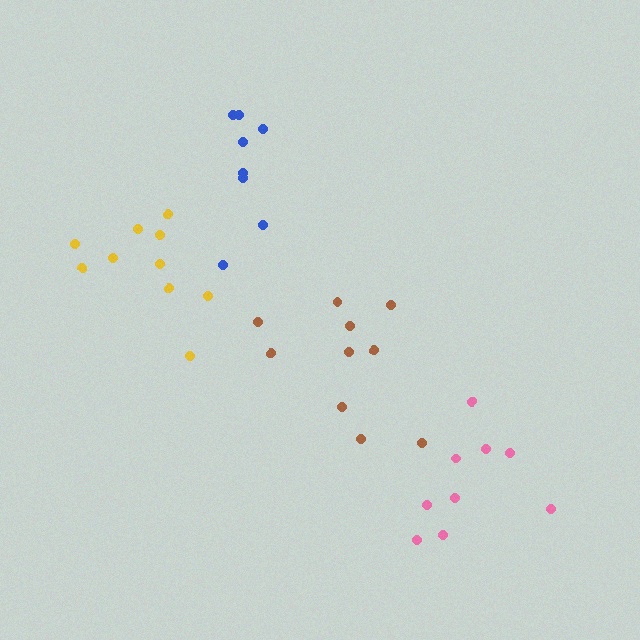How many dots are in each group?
Group 1: 10 dots, Group 2: 10 dots, Group 3: 9 dots, Group 4: 8 dots (37 total).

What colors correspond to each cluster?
The clusters are colored: yellow, brown, pink, blue.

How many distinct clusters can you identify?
There are 4 distinct clusters.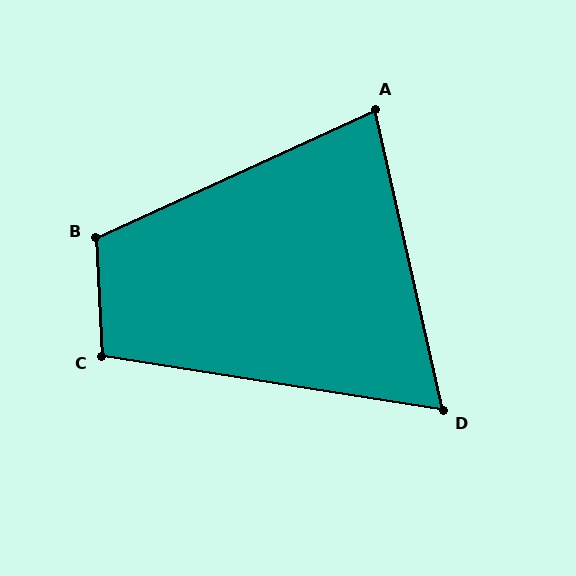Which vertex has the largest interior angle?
B, at approximately 112 degrees.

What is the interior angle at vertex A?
Approximately 78 degrees (acute).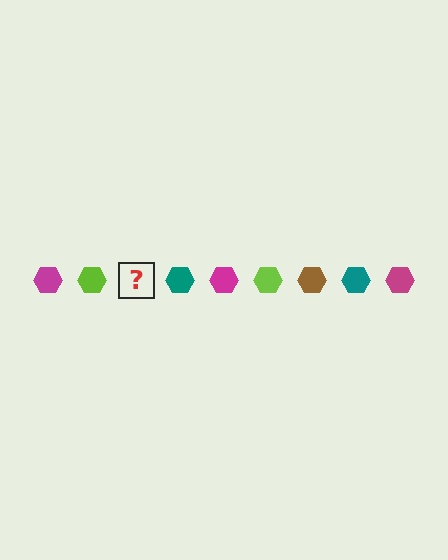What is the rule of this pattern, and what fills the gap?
The rule is that the pattern cycles through magenta, lime, brown, teal hexagons. The gap should be filled with a brown hexagon.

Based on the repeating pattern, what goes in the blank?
The blank should be a brown hexagon.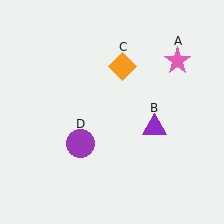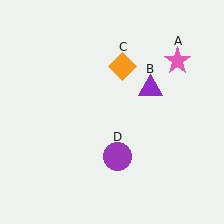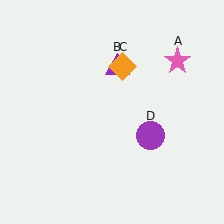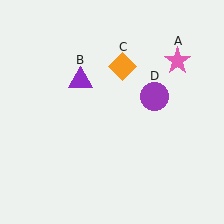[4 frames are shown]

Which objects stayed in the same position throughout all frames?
Pink star (object A) and orange diamond (object C) remained stationary.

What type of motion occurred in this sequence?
The purple triangle (object B), purple circle (object D) rotated counterclockwise around the center of the scene.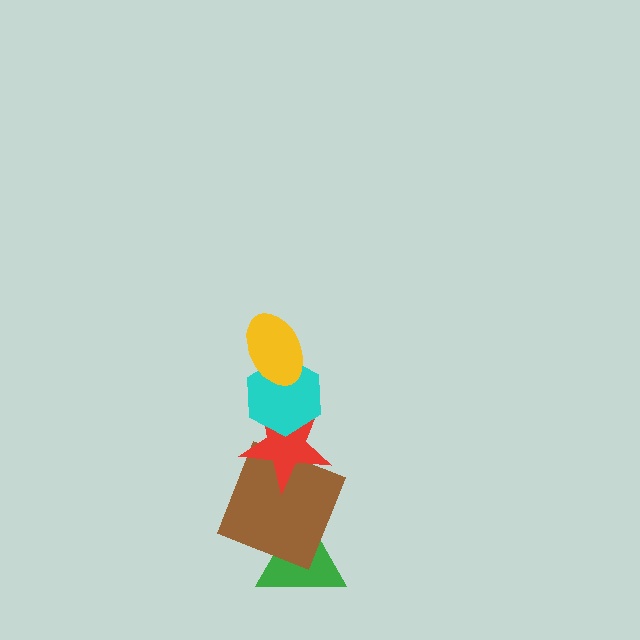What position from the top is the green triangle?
The green triangle is 5th from the top.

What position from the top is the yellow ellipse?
The yellow ellipse is 1st from the top.